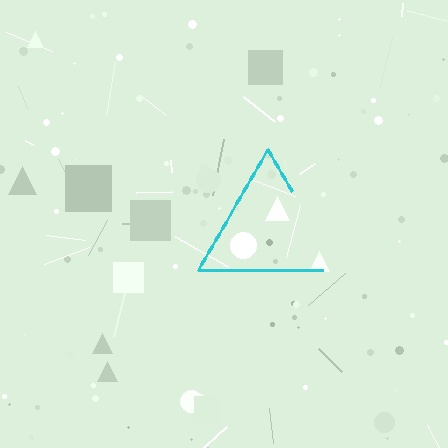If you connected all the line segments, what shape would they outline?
They would outline a triangle.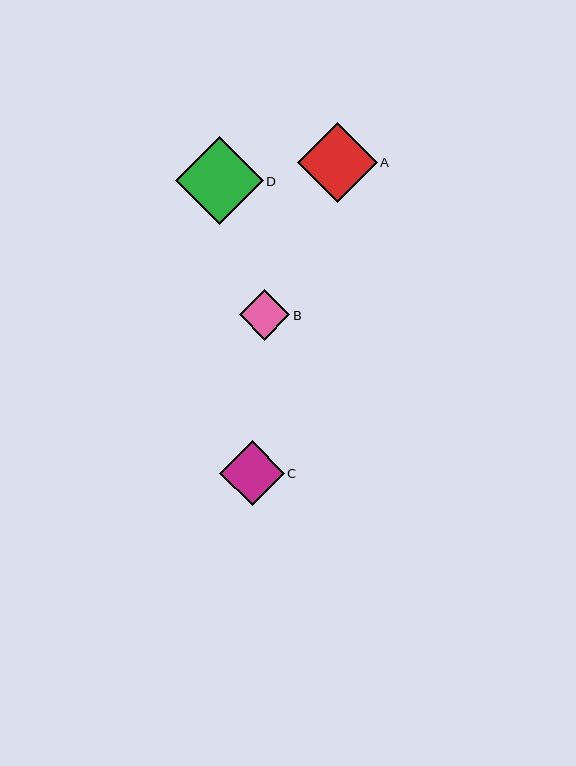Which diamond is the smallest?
Diamond B is the smallest with a size of approximately 50 pixels.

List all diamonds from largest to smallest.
From largest to smallest: D, A, C, B.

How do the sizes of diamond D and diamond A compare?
Diamond D and diamond A are approximately the same size.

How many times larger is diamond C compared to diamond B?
Diamond C is approximately 1.3 times the size of diamond B.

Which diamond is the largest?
Diamond D is the largest with a size of approximately 88 pixels.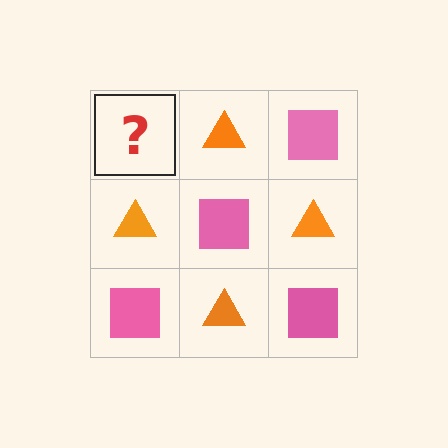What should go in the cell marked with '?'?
The missing cell should contain a pink square.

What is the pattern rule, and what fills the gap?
The rule is that it alternates pink square and orange triangle in a checkerboard pattern. The gap should be filled with a pink square.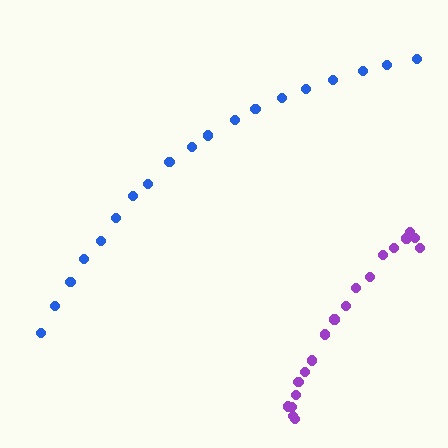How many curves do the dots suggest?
There are 2 distinct paths.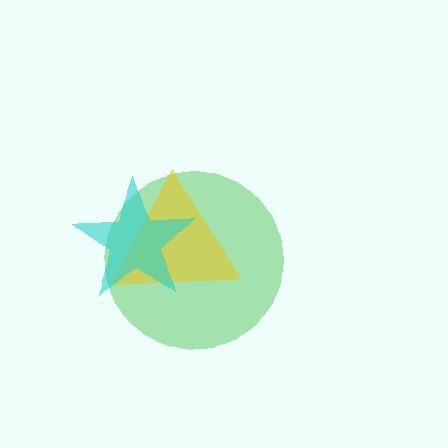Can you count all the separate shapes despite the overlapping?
Yes, there are 3 separate shapes.